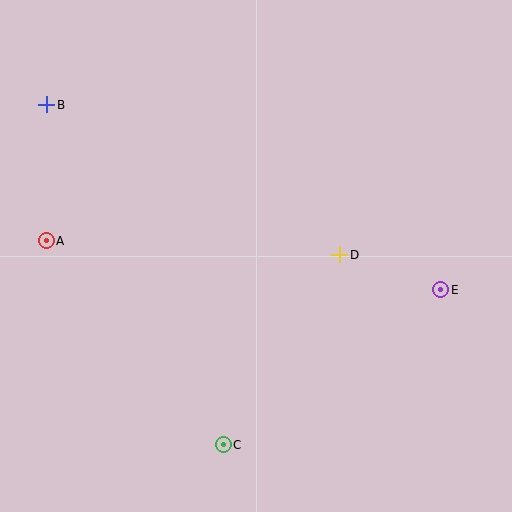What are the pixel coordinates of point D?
Point D is at (340, 255).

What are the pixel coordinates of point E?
Point E is at (441, 290).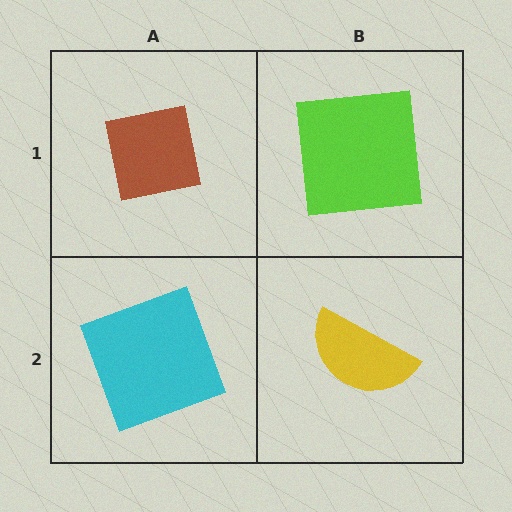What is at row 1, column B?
A lime square.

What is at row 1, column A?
A brown square.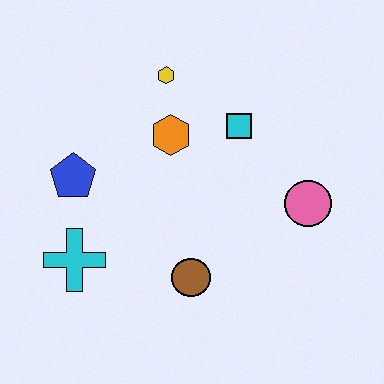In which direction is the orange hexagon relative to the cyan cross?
The orange hexagon is above the cyan cross.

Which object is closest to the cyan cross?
The blue pentagon is closest to the cyan cross.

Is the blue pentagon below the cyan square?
Yes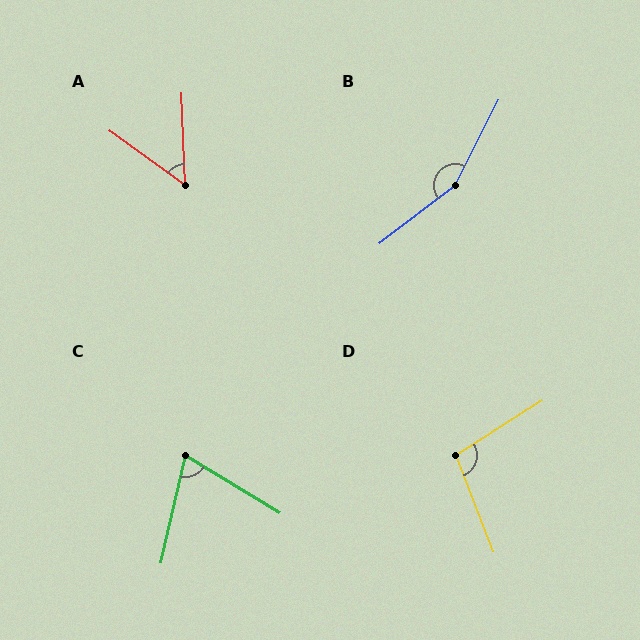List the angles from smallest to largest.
A (52°), C (71°), D (101°), B (154°).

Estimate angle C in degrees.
Approximately 71 degrees.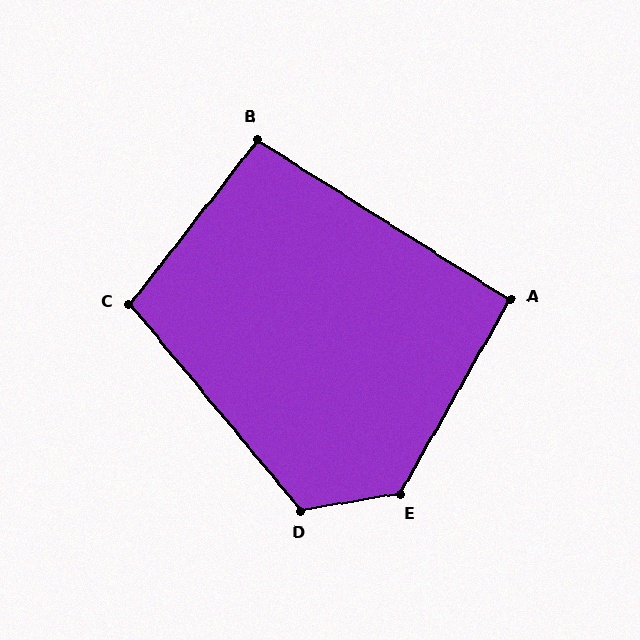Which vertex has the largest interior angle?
E, at approximately 129 degrees.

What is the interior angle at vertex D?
Approximately 120 degrees (obtuse).